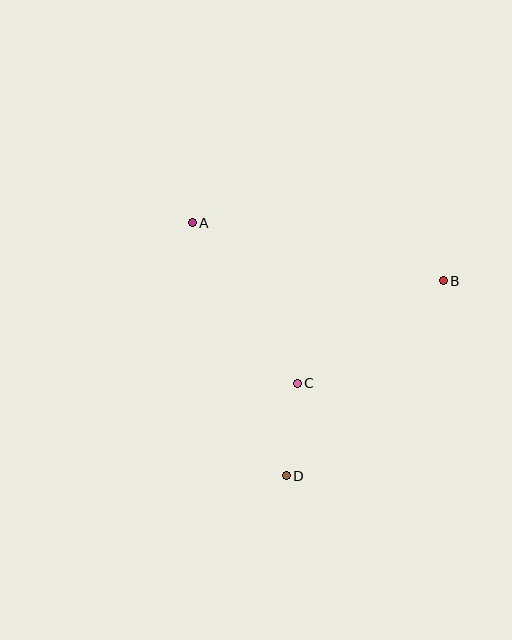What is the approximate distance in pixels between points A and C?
The distance between A and C is approximately 192 pixels.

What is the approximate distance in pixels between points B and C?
The distance between B and C is approximately 178 pixels.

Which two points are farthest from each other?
Points A and D are farthest from each other.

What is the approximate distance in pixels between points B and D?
The distance between B and D is approximately 250 pixels.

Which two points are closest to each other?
Points C and D are closest to each other.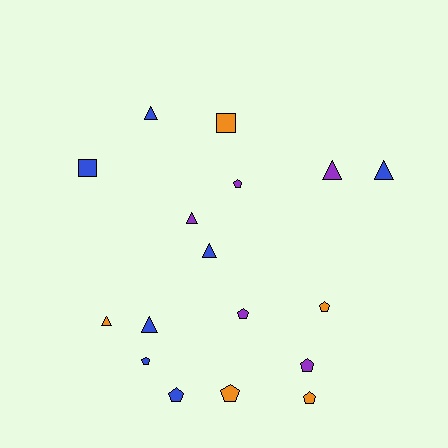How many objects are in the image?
There are 17 objects.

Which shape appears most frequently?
Pentagon, with 8 objects.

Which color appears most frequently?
Blue, with 7 objects.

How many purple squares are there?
There are no purple squares.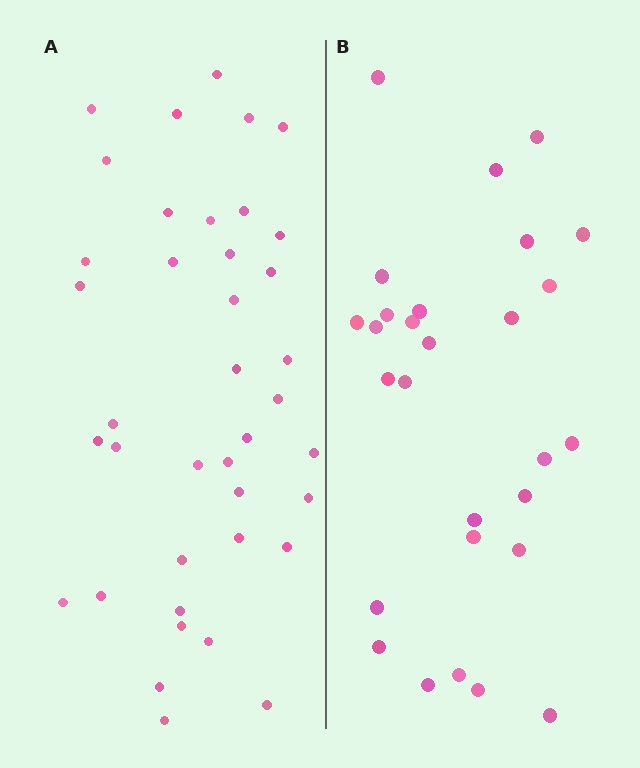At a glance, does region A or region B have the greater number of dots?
Region A (the left region) has more dots.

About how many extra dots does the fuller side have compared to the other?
Region A has roughly 12 or so more dots than region B.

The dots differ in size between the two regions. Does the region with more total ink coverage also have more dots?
No. Region B has more total ink coverage because its dots are larger, but region A actually contains more individual dots. Total area can be misleading — the number of items is what matters here.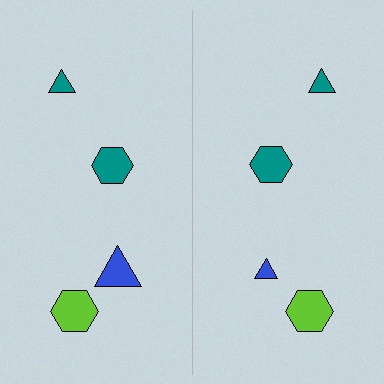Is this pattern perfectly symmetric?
No, the pattern is not perfectly symmetric. The blue triangle on the right side has a different size than its mirror counterpart.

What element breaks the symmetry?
The blue triangle on the right side has a different size than its mirror counterpart.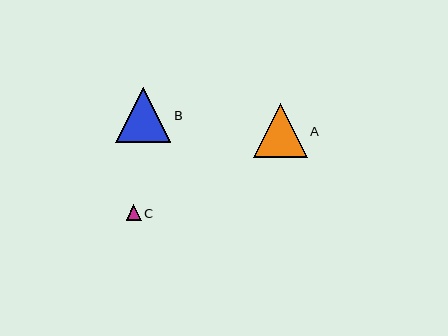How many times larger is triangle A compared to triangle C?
Triangle A is approximately 3.6 times the size of triangle C.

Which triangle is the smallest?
Triangle C is the smallest with a size of approximately 15 pixels.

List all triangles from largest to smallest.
From largest to smallest: B, A, C.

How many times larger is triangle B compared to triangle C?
Triangle B is approximately 3.6 times the size of triangle C.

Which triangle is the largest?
Triangle B is the largest with a size of approximately 55 pixels.